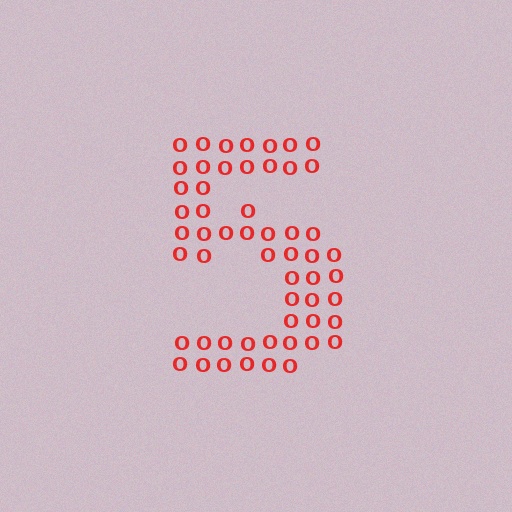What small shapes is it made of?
It is made of small letter O's.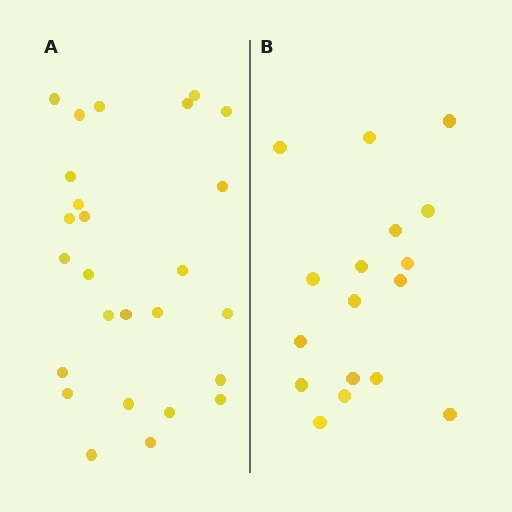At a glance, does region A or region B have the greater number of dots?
Region A (the left region) has more dots.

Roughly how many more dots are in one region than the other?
Region A has roughly 8 or so more dots than region B.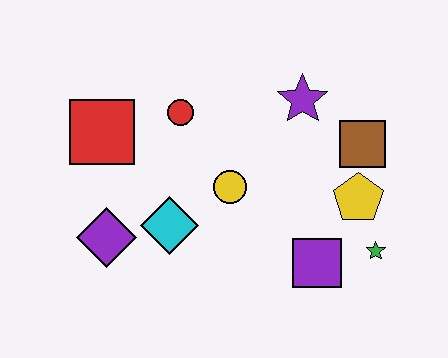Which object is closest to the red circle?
The red square is closest to the red circle.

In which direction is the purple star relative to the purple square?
The purple star is above the purple square.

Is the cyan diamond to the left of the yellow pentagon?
Yes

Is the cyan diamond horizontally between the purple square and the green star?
No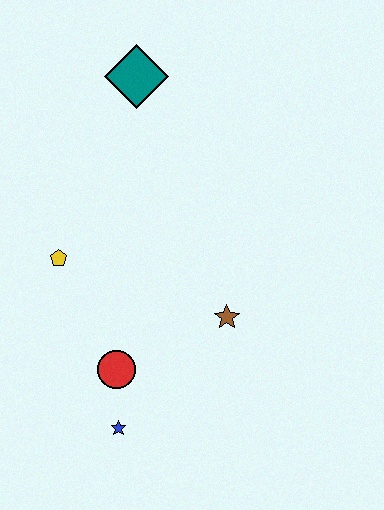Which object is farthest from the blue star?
The teal diamond is farthest from the blue star.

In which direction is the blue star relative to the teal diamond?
The blue star is below the teal diamond.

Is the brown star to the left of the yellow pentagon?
No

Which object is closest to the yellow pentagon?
The red circle is closest to the yellow pentagon.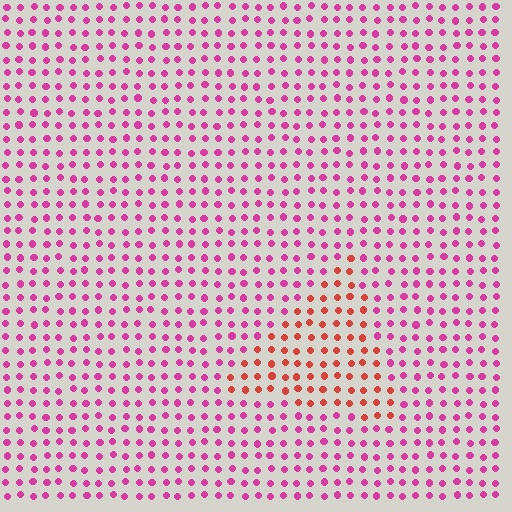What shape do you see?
I see a triangle.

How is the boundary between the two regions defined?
The boundary is defined purely by a slight shift in hue (about 42 degrees). Spacing, size, and orientation are identical on both sides.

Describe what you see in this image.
The image is filled with small magenta elements in a uniform arrangement. A triangle-shaped region is visible where the elements are tinted to a slightly different hue, forming a subtle color boundary.